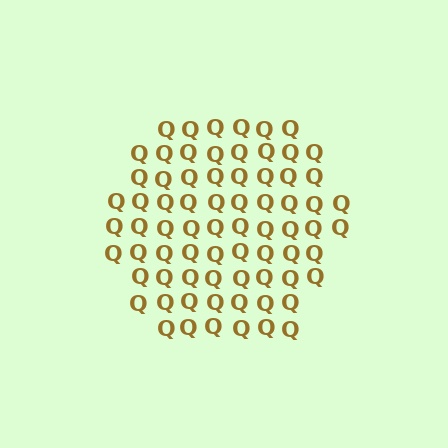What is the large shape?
The large shape is a hexagon.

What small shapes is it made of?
It is made of small letter Q's.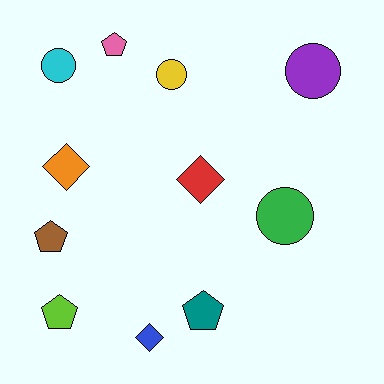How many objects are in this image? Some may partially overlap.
There are 11 objects.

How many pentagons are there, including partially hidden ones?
There are 4 pentagons.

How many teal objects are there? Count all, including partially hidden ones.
There is 1 teal object.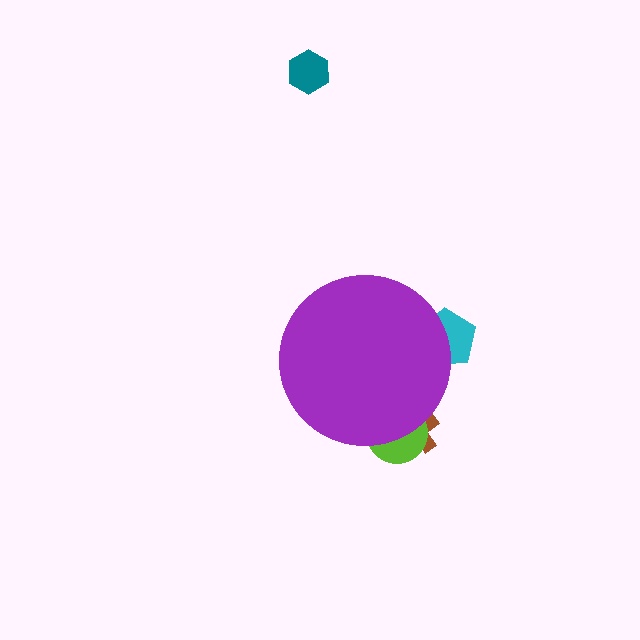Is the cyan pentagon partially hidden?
Yes, the cyan pentagon is partially hidden behind the purple circle.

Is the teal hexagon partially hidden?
No, the teal hexagon is fully visible.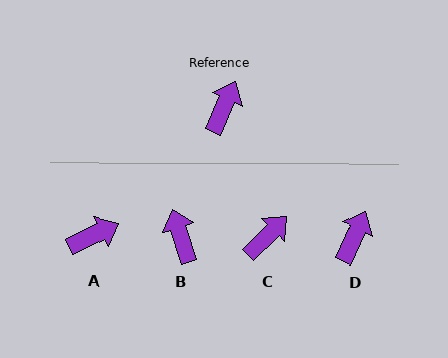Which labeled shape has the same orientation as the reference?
D.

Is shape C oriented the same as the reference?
No, it is off by about 21 degrees.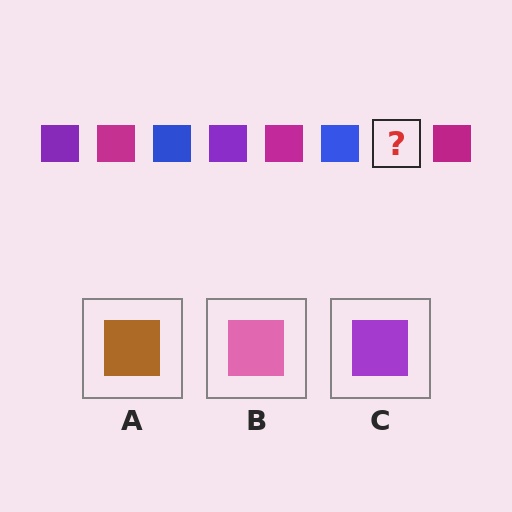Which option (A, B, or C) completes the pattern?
C.